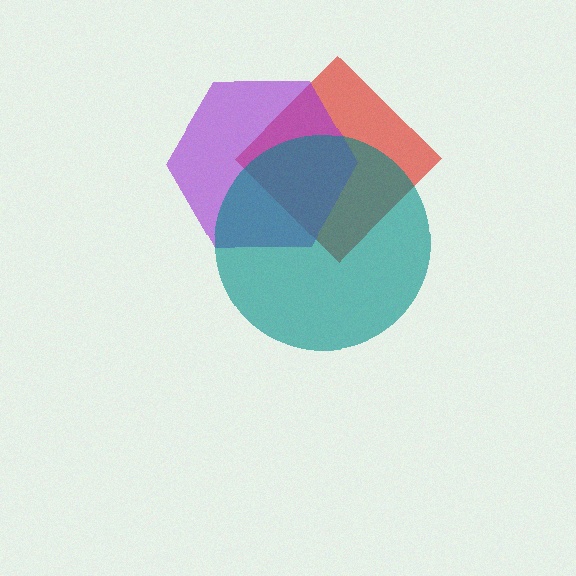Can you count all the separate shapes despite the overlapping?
Yes, there are 3 separate shapes.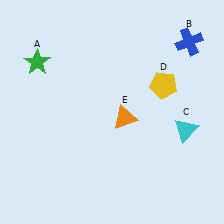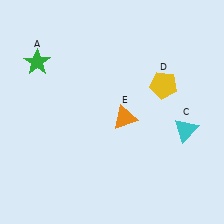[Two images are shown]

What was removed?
The blue cross (B) was removed in Image 2.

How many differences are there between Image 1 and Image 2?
There is 1 difference between the two images.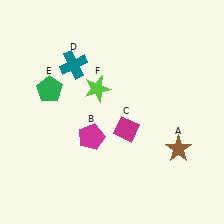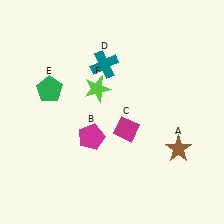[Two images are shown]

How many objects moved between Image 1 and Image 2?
1 object moved between the two images.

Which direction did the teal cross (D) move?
The teal cross (D) moved right.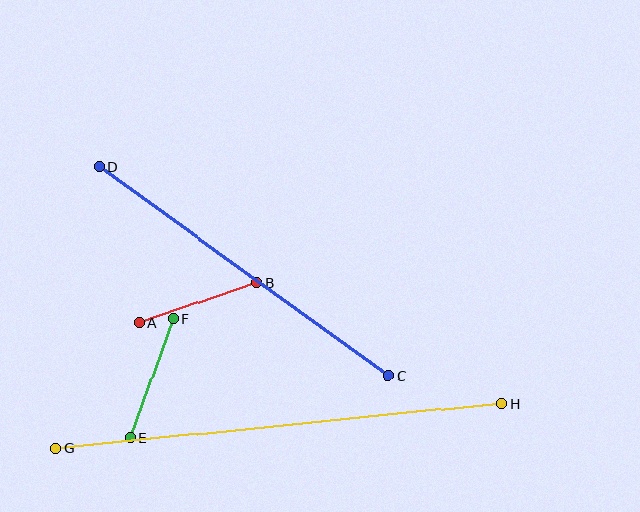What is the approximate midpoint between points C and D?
The midpoint is at approximately (244, 272) pixels.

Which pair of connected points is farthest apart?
Points G and H are farthest apart.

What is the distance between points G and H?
The distance is approximately 448 pixels.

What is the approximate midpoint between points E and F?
The midpoint is at approximately (152, 379) pixels.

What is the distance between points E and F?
The distance is approximately 126 pixels.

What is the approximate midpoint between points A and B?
The midpoint is at approximately (198, 303) pixels.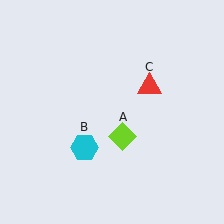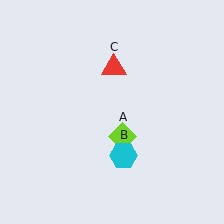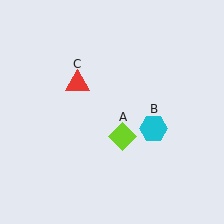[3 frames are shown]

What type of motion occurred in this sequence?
The cyan hexagon (object B), red triangle (object C) rotated counterclockwise around the center of the scene.